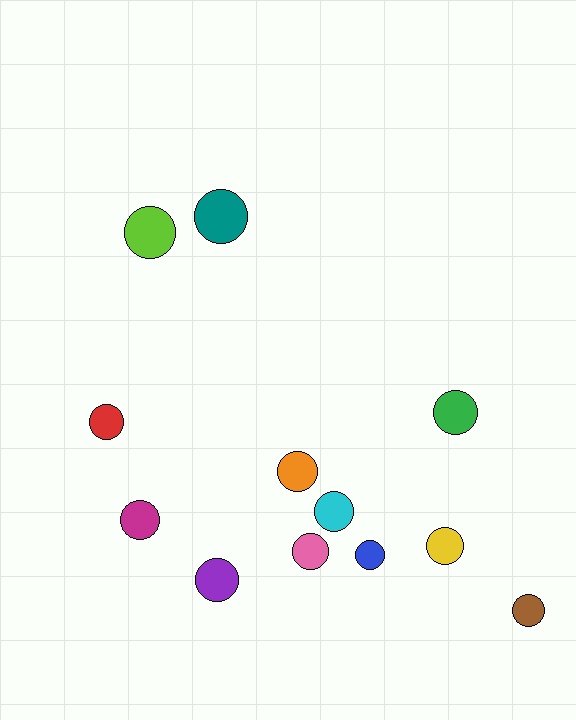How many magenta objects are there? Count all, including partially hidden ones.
There is 1 magenta object.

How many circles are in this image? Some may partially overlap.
There are 12 circles.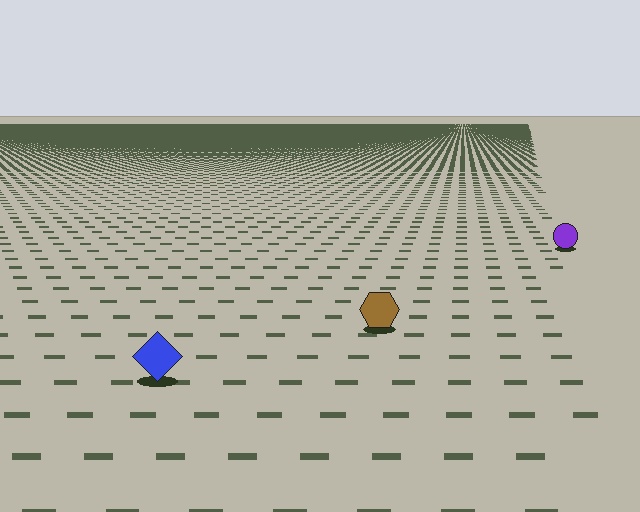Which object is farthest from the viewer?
The purple circle is farthest from the viewer. It appears smaller and the ground texture around it is denser.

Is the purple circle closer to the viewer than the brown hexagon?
No. The brown hexagon is closer — you can tell from the texture gradient: the ground texture is coarser near it.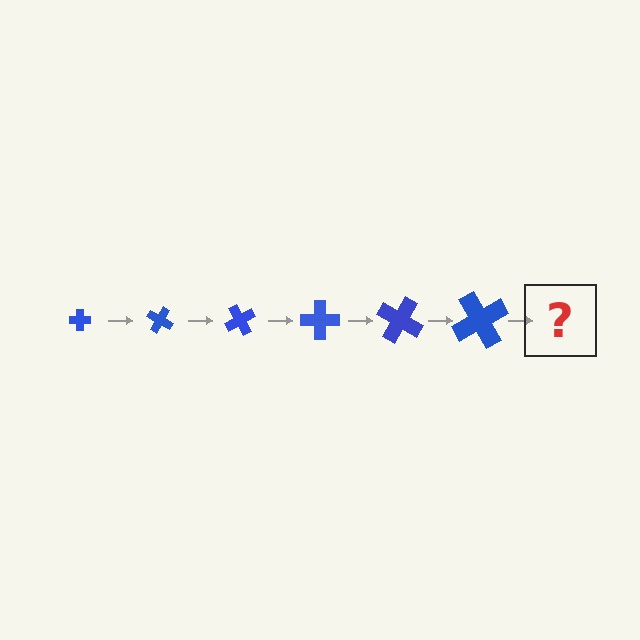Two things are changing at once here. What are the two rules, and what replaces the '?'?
The two rules are that the cross grows larger each step and it rotates 30 degrees each step. The '?' should be a cross, larger than the previous one and rotated 180 degrees from the start.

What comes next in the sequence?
The next element should be a cross, larger than the previous one and rotated 180 degrees from the start.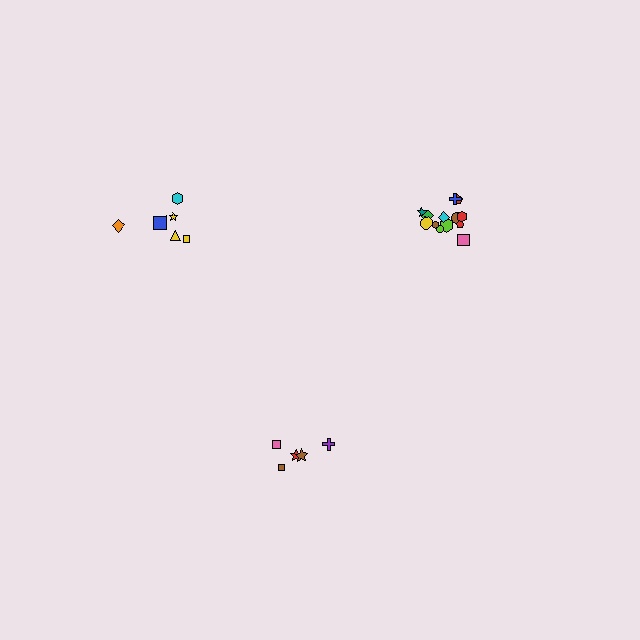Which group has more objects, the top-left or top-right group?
The top-right group.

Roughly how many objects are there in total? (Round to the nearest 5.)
Roughly 25 objects in total.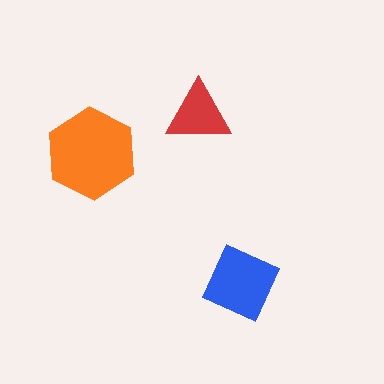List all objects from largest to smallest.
The orange hexagon, the blue square, the red triangle.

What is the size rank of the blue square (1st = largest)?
2nd.